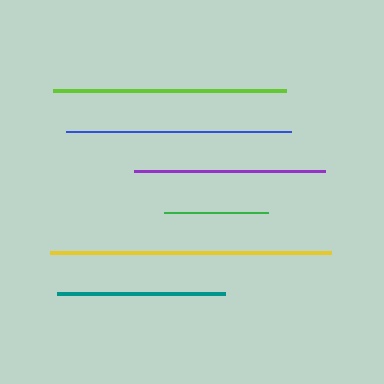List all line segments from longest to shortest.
From longest to shortest: yellow, lime, blue, purple, teal, green.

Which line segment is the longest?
The yellow line is the longest at approximately 281 pixels.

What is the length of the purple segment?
The purple segment is approximately 191 pixels long.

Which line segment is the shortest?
The green line is the shortest at approximately 104 pixels.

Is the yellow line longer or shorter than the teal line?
The yellow line is longer than the teal line.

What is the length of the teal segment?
The teal segment is approximately 168 pixels long.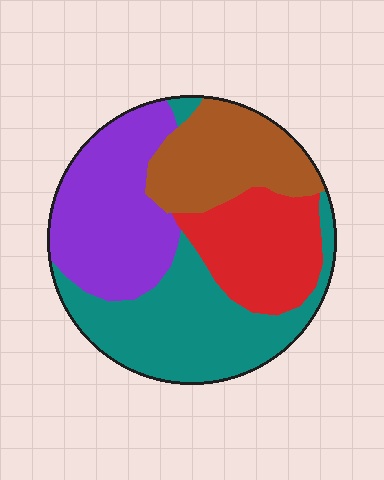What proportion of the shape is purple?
Purple covers around 30% of the shape.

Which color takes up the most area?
Teal, at roughly 30%.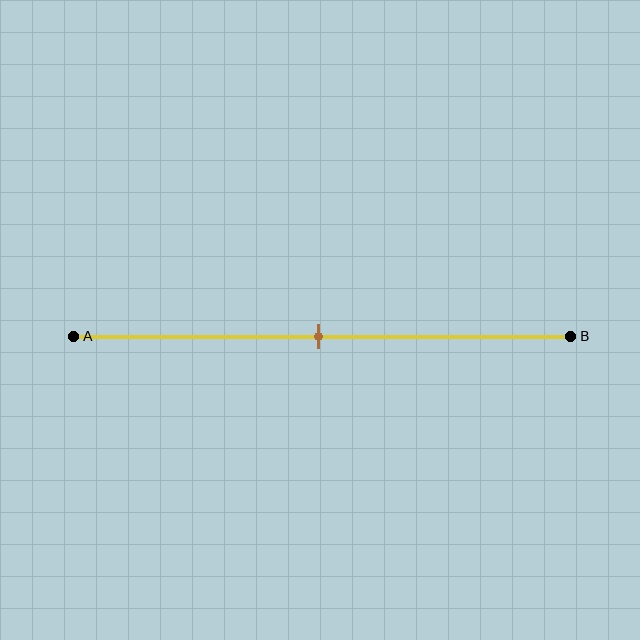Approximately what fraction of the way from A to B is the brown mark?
The brown mark is approximately 50% of the way from A to B.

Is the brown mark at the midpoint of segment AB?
Yes, the mark is approximately at the midpoint.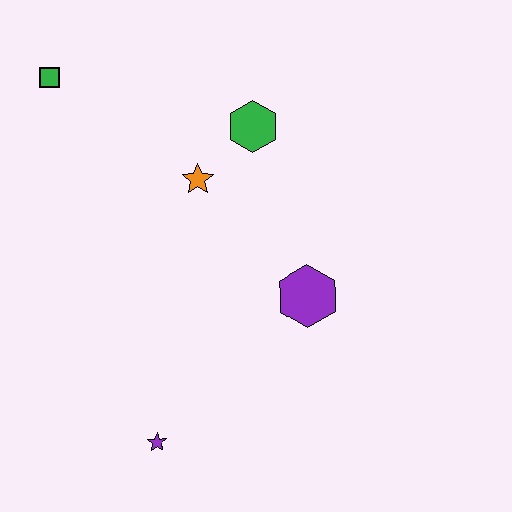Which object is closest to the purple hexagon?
The orange star is closest to the purple hexagon.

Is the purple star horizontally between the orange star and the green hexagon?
No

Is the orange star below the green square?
Yes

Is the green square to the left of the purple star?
Yes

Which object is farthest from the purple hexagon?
The green square is farthest from the purple hexagon.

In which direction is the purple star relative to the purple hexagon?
The purple star is to the left of the purple hexagon.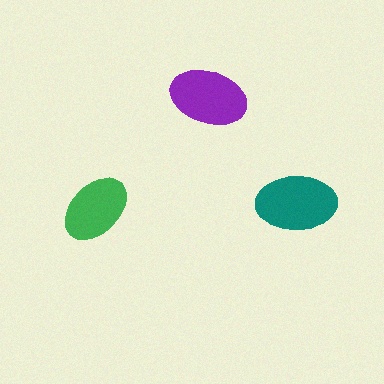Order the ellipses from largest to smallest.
the teal one, the purple one, the green one.